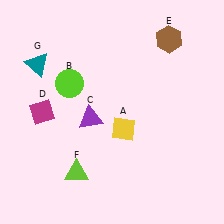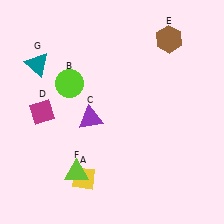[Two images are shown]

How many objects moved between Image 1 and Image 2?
1 object moved between the two images.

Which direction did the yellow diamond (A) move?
The yellow diamond (A) moved down.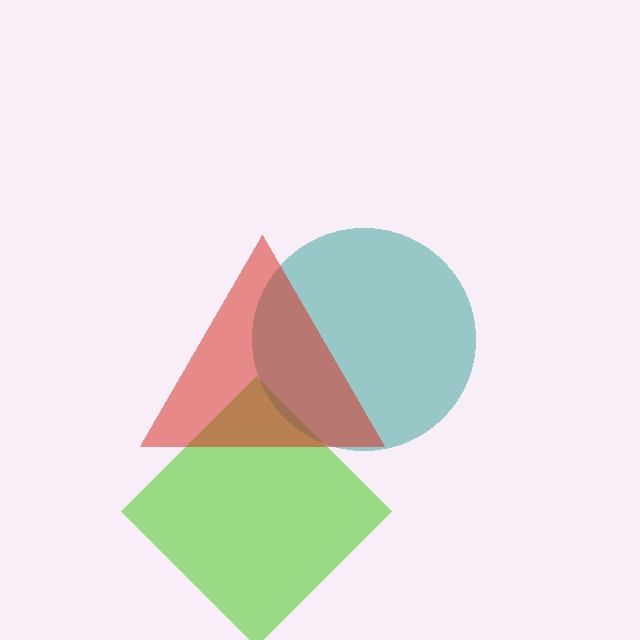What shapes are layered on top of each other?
The layered shapes are: a lime diamond, a teal circle, a red triangle.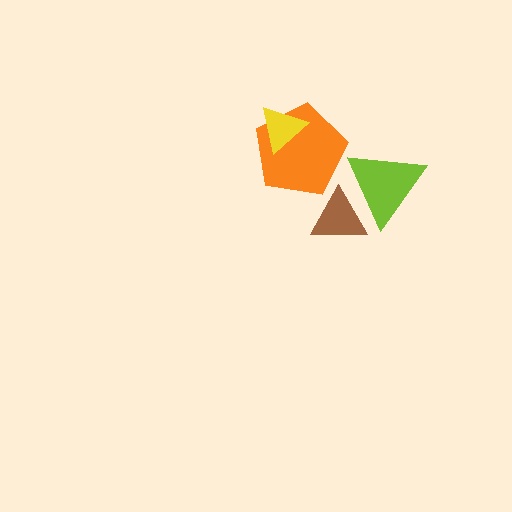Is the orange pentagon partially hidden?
Yes, it is partially covered by another shape.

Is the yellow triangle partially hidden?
No, no other shape covers it.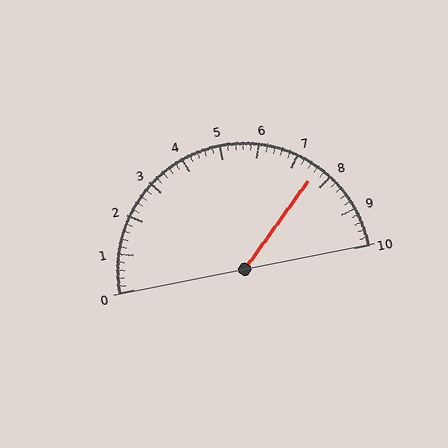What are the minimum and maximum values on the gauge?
The gauge ranges from 0 to 10.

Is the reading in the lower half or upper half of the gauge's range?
The reading is in the upper half of the range (0 to 10).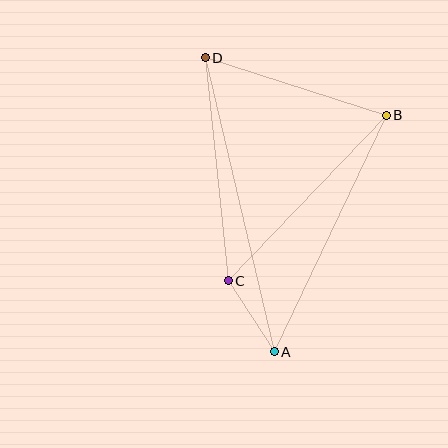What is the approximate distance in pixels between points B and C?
The distance between B and C is approximately 229 pixels.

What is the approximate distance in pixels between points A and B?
The distance between A and B is approximately 262 pixels.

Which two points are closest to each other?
Points A and C are closest to each other.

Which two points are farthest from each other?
Points A and D are farthest from each other.